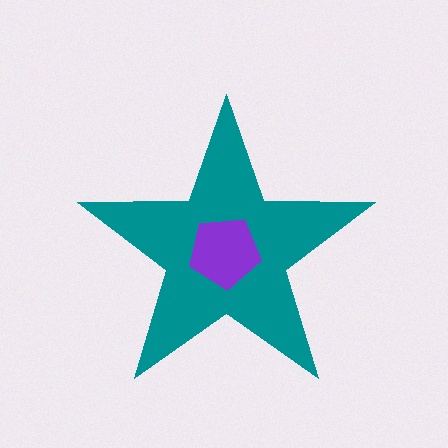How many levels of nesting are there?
2.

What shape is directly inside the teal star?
The purple pentagon.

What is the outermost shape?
The teal star.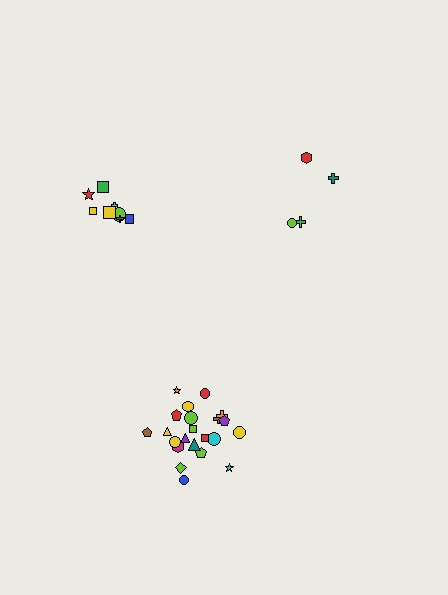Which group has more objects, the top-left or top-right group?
The top-left group.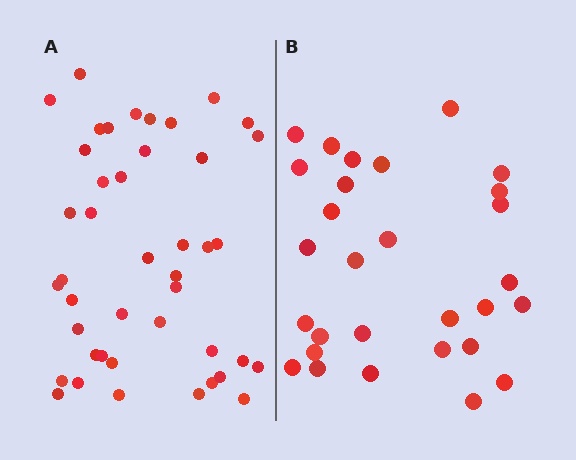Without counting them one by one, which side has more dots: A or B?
Region A (the left region) has more dots.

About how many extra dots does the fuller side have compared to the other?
Region A has approximately 15 more dots than region B.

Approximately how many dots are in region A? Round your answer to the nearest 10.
About 40 dots. (The exact count is 43, which rounds to 40.)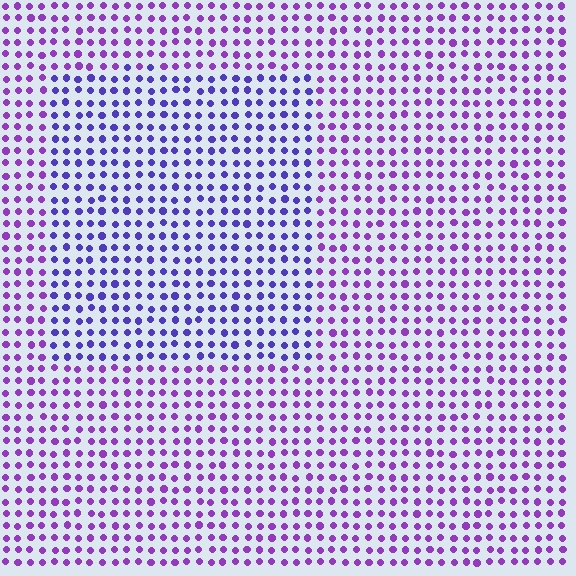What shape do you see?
I see a rectangle.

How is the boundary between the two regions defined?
The boundary is defined purely by a slight shift in hue (about 31 degrees). Spacing, size, and orientation are identical on both sides.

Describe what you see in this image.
The image is filled with small purple elements in a uniform arrangement. A rectangle-shaped region is visible where the elements are tinted to a slightly different hue, forming a subtle color boundary.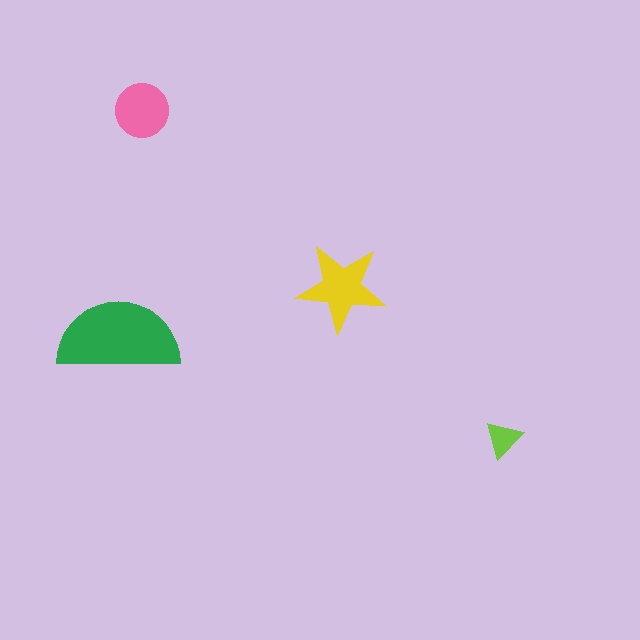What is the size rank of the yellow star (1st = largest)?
2nd.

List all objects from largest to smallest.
The green semicircle, the yellow star, the pink circle, the lime triangle.